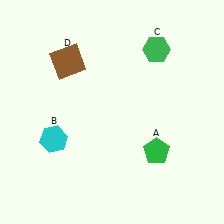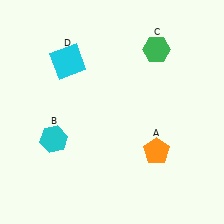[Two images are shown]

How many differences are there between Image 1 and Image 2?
There are 2 differences between the two images.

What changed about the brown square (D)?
In Image 1, D is brown. In Image 2, it changed to cyan.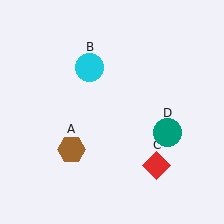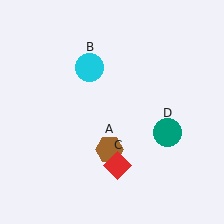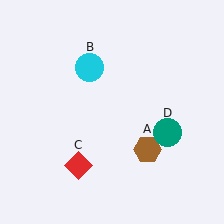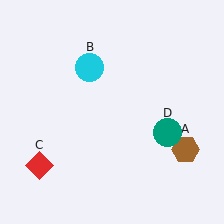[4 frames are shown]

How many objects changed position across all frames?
2 objects changed position: brown hexagon (object A), red diamond (object C).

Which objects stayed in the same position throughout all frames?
Cyan circle (object B) and teal circle (object D) remained stationary.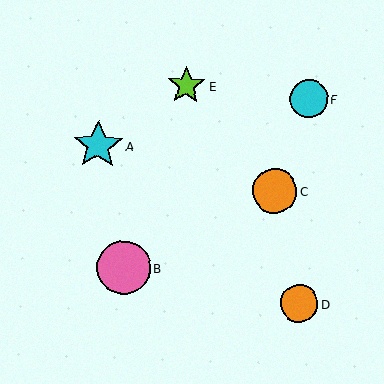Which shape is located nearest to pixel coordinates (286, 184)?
The orange circle (labeled C) at (275, 191) is nearest to that location.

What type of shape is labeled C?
Shape C is an orange circle.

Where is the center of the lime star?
The center of the lime star is at (186, 86).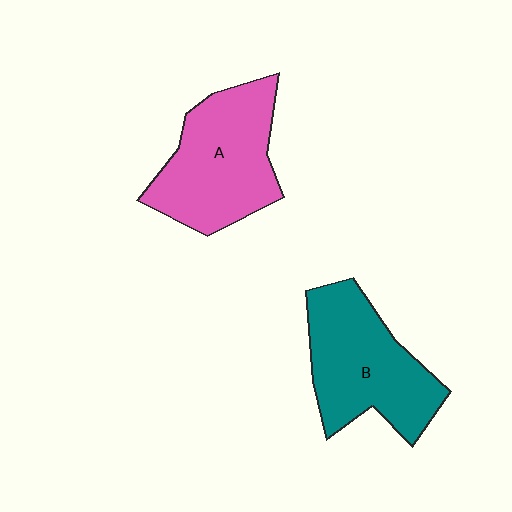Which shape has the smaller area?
Shape B (teal).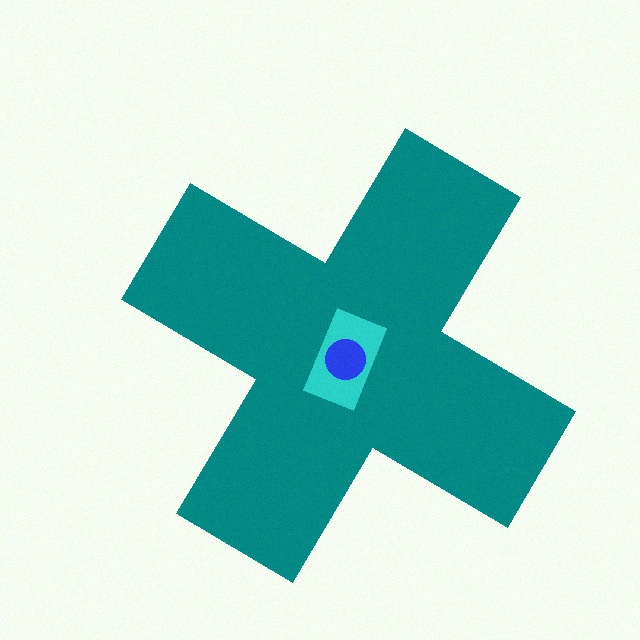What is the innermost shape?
The blue circle.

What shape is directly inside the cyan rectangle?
The blue circle.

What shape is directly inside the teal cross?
The cyan rectangle.